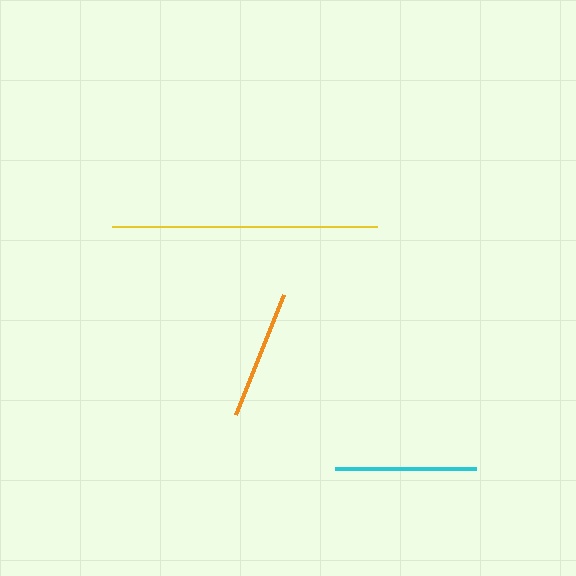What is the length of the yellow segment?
The yellow segment is approximately 265 pixels long.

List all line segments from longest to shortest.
From longest to shortest: yellow, cyan, orange.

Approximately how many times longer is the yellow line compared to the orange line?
The yellow line is approximately 2.0 times the length of the orange line.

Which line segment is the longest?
The yellow line is the longest at approximately 265 pixels.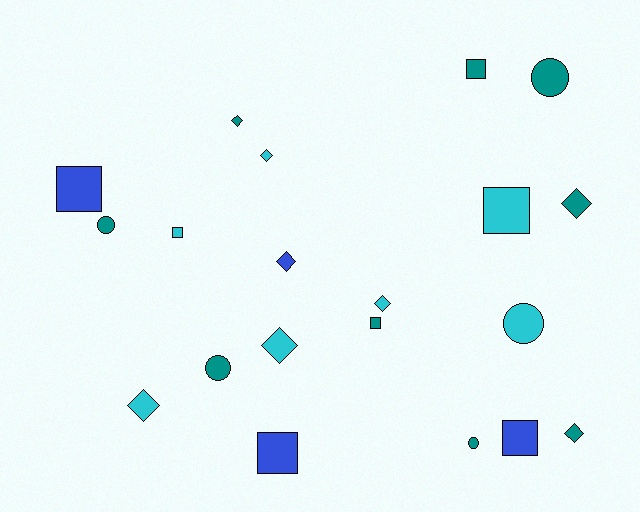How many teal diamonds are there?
There are 3 teal diamonds.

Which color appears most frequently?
Teal, with 9 objects.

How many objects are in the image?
There are 20 objects.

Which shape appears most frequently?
Diamond, with 8 objects.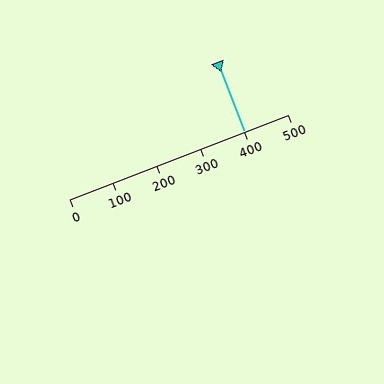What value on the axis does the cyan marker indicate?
The marker indicates approximately 400.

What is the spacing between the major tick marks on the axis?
The major ticks are spaced 100 apart.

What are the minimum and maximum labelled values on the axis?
The axis runs from 0 to 500.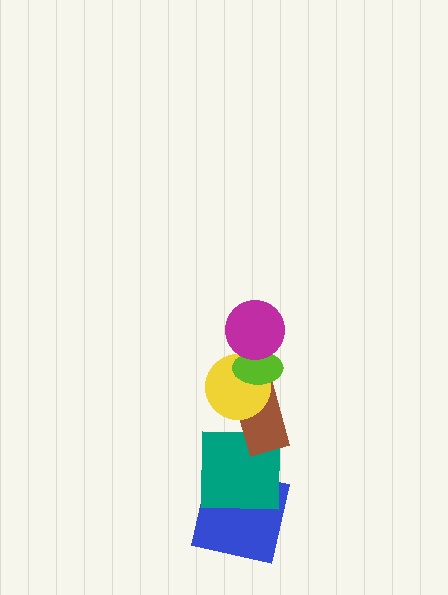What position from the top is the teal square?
The teal square is 5th from the top.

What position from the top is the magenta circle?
The magenta circle is 1st from the top.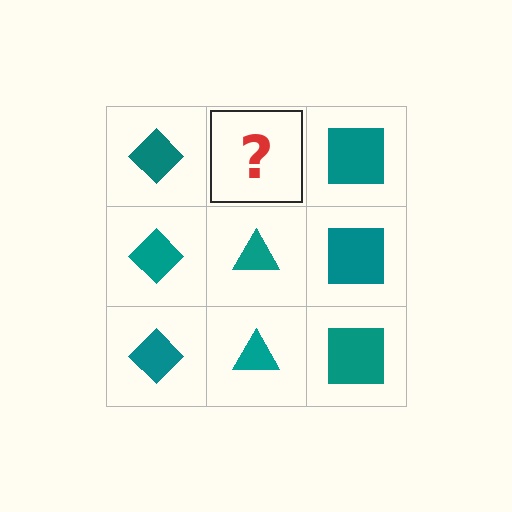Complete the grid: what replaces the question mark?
The question mark should be replaced with a teal triangle.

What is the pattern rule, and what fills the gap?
The rule is that each column has a consistent shape. The gap should be filled with a teal triangle.